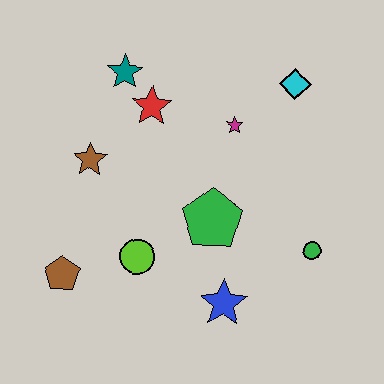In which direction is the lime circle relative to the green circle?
The lime circle is to the left of the green circle.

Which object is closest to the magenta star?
The cyan diamond is closest to the magenta star.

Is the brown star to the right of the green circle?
No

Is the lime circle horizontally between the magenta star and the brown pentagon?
Yes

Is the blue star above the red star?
No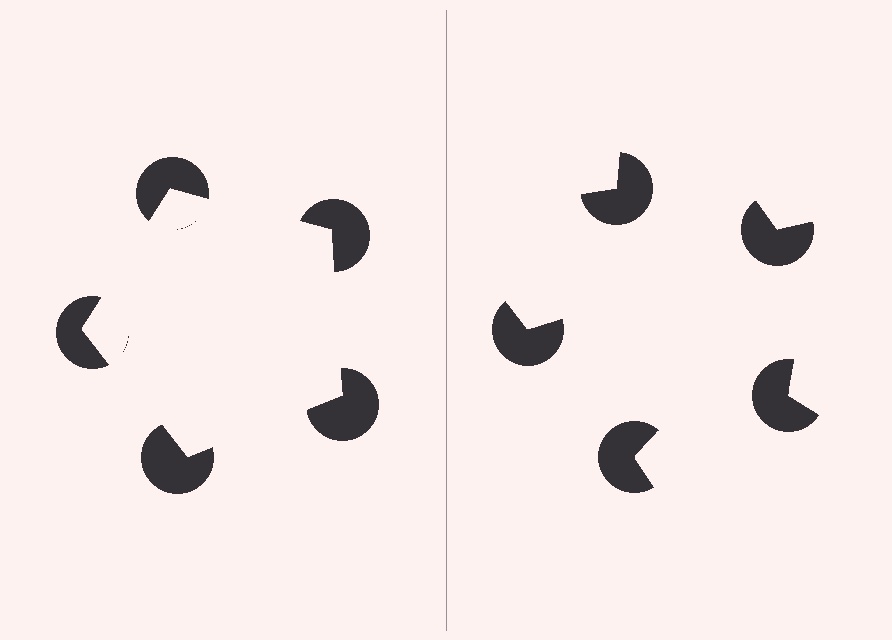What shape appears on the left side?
An illusory pentagon.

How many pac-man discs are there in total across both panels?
10 — 5 on each side.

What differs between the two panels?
The pac-man discs are positioned identically on both sides; only the wedge orientations differ. On the left they align to a pentagon; on the right they are misaligned.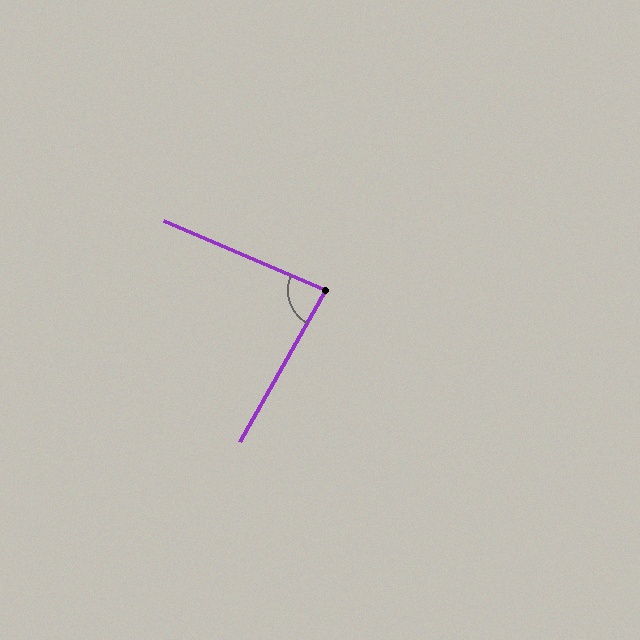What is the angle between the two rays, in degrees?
Approximately 84 degrees.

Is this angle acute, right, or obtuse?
It is acute.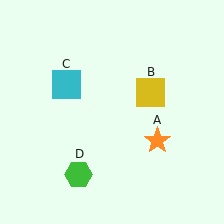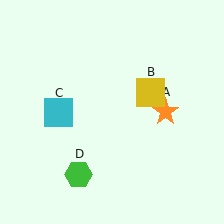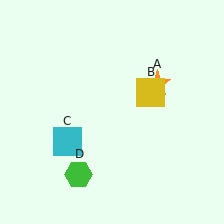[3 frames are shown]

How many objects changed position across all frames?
2 objects changed position: orange star (object A), cyan square (object C).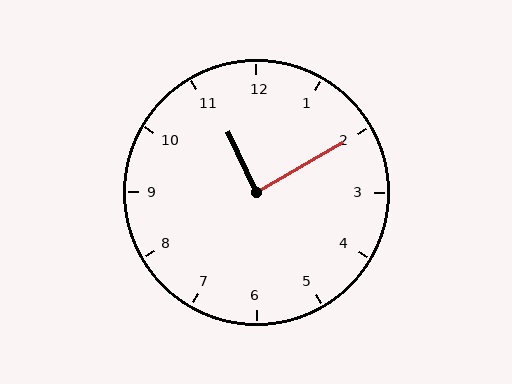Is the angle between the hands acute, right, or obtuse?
It is right.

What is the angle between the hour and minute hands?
Approximately 85 degrees.